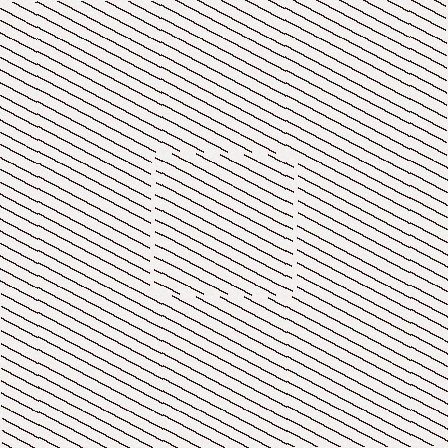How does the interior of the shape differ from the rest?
The interior of the shape contains the same grating, shifted by half a period — the contour is defined by the phase discontinuity where line-ends from the inner and outer gratings abut.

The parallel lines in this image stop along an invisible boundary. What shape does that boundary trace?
An illusory square. The interior of the shape contains the same grating, shifted by half a period — the contour is defined by the phase discontinuity where line-ends from the inner and outer gratings abut.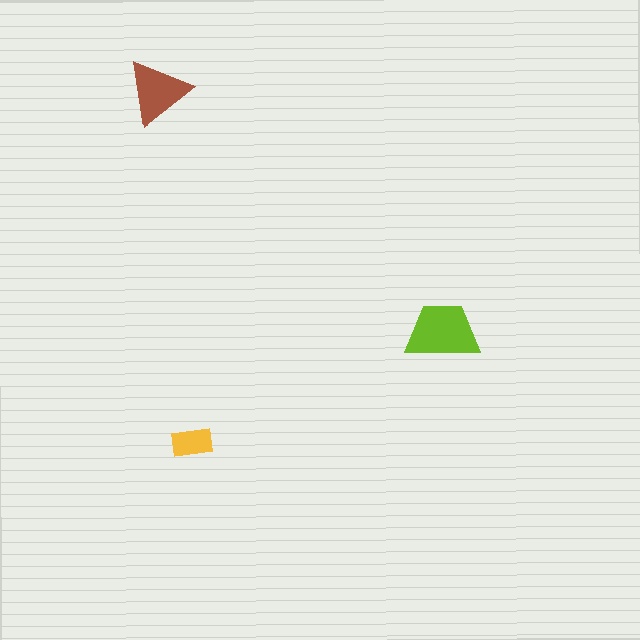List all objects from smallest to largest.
The yellow rectangle, the brown triangle, the lime trapezoid.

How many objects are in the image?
There are 3 objects in the image.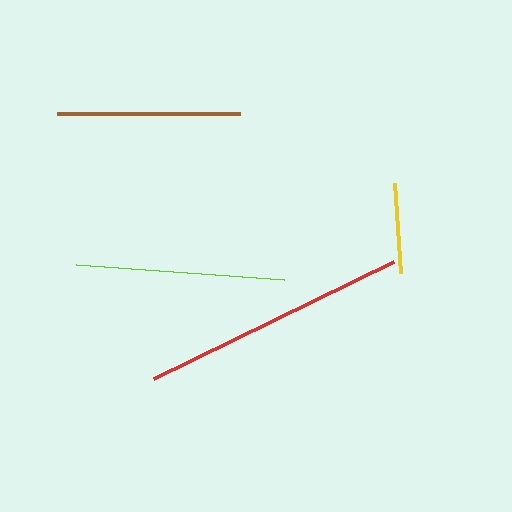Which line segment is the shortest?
The yellow line is the shortest at approximately 91 pixels.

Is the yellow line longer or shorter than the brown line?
The brown line is longer than the yellow line.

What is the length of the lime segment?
The lime segment is approximately 209 pixels long.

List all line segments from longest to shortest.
From longest to shortest: red, lime, brown, yellow.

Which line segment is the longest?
The red line is the longest at approximately 267 pixels.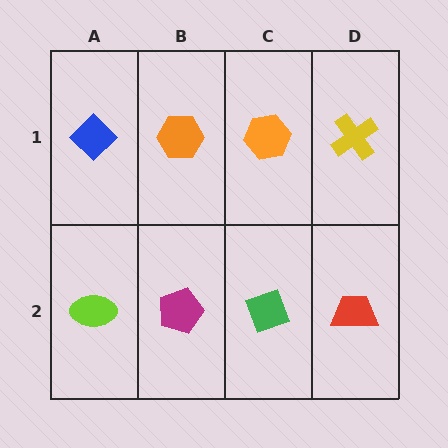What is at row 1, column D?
A yellow cross.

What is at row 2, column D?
A red trapezoid.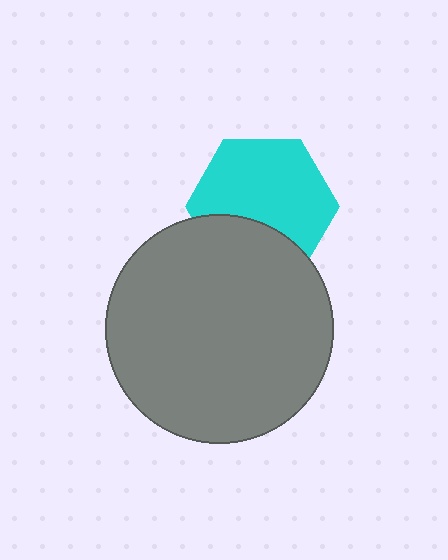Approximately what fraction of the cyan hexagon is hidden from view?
Roughly 31% of the cyan hexagon is hidden behind the gray circle.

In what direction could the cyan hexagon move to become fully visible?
The cyan hexagon could move up. That would shift it out from behind the gray circle entirely.